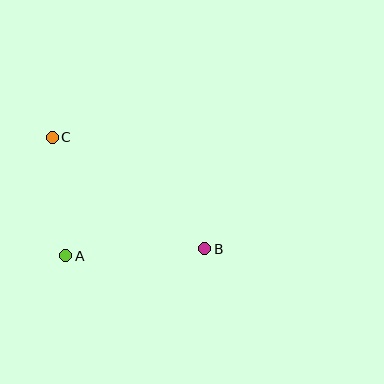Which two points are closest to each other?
Points A and C are closest to each other.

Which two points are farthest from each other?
Points B and C are farthest from each other.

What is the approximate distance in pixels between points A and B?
The distance between A and B is approximately 139 pixels.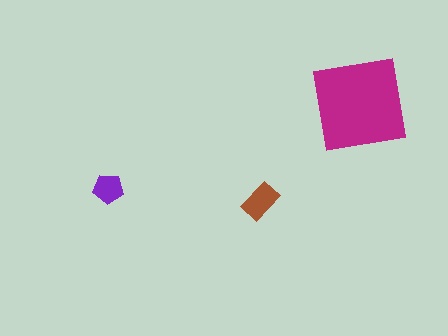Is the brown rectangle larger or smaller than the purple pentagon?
Larger.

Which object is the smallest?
The purple pentagon.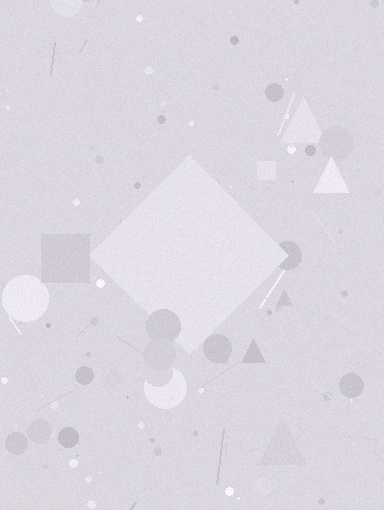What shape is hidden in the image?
A diamond is hidden in the image.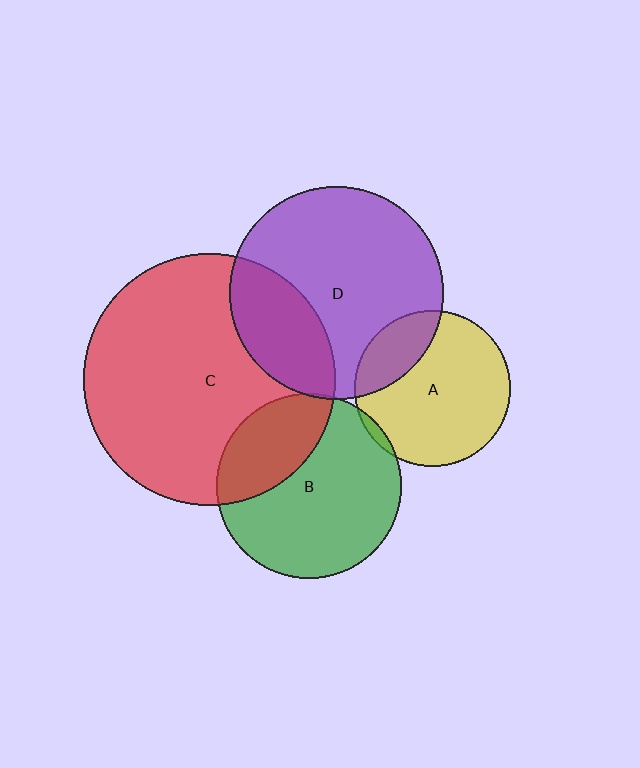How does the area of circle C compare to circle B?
Approximately 1.9 times.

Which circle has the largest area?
Circle C (red).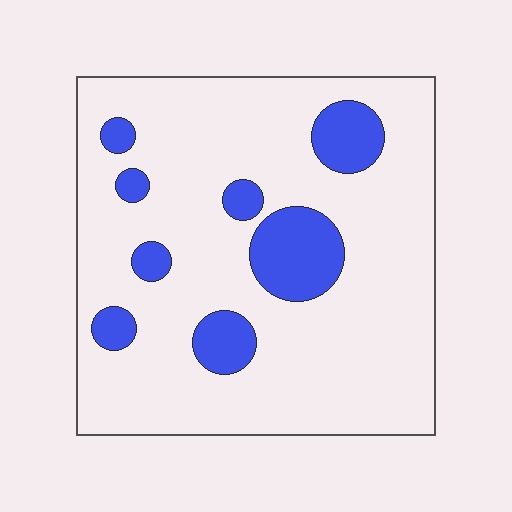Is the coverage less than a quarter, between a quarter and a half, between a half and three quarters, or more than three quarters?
Less than a quarter.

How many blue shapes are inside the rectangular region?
8.